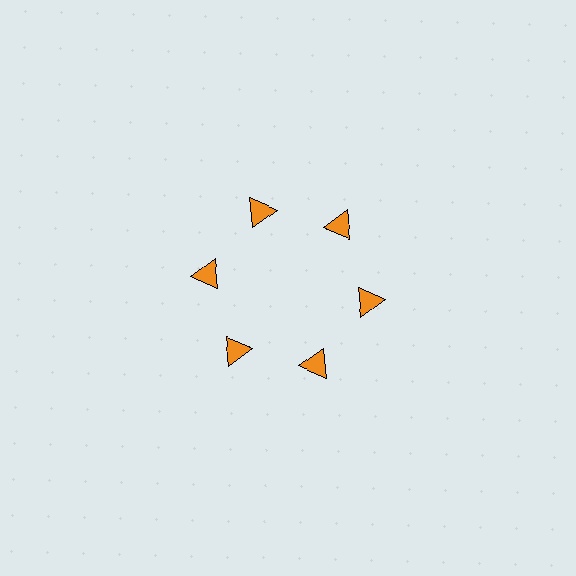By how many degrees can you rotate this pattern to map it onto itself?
The pattern maps onto itself every 60 degrees of rotation.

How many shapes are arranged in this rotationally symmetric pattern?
There are 6 shapes, arranged in 6 groups of 1.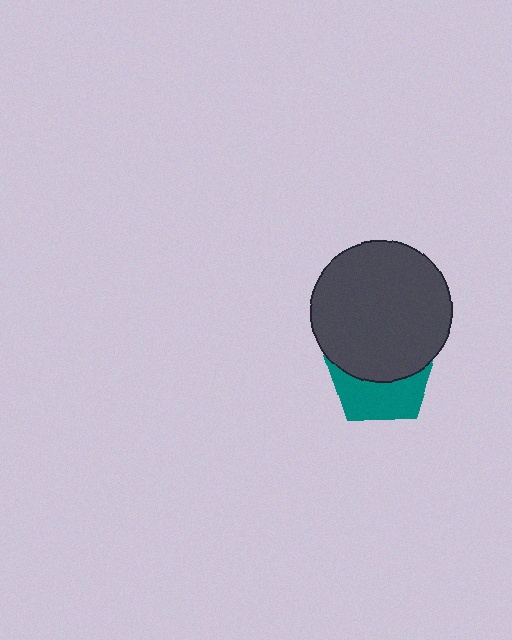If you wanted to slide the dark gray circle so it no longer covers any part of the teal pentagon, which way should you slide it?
Slide it up — that is the most direct way to separate the two shapes.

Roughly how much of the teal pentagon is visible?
A small part of it is visible (roughly 44%).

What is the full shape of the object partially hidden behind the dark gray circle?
The partially hidden object is a teal pentagon.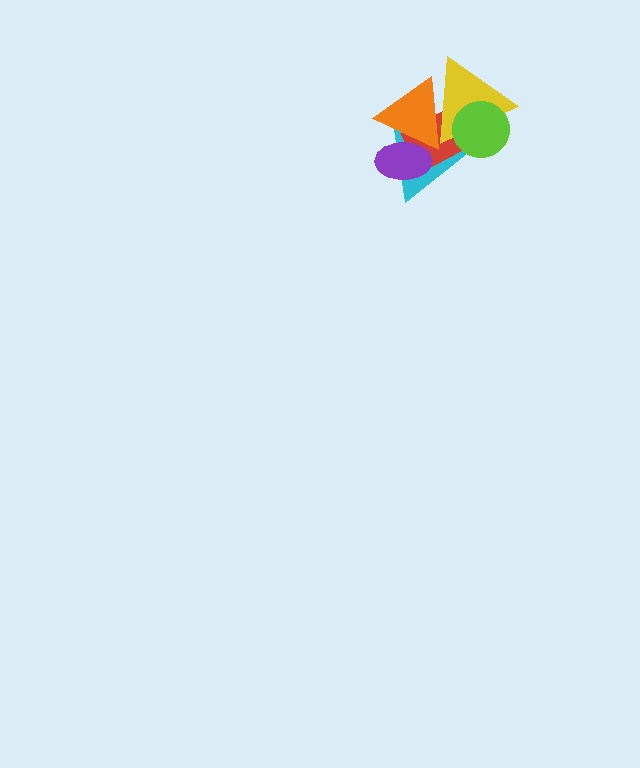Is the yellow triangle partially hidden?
Yes, it is partially covered by another shape.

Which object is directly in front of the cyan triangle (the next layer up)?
The red rectangle is directly in front of the cyan triangle.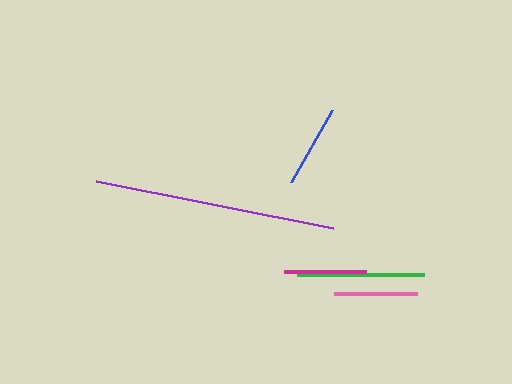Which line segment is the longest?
The purple line is the longest at approximately 242 pixels.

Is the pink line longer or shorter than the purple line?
The purple line is longer than the pink line.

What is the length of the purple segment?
The purple segment is approximately 242 pixels long.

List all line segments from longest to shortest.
From longest to shortest: purple, green, blue, pink, magenta.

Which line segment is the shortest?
The magenta line is the shortest at approximately 82 pixels.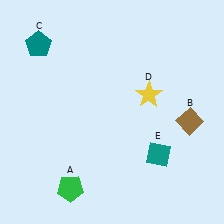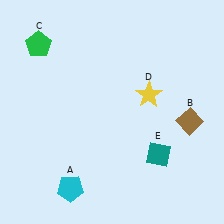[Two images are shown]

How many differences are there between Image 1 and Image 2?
There are 2 differences between the two images.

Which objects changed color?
A changed from green to cyan. C changed from teal to green.